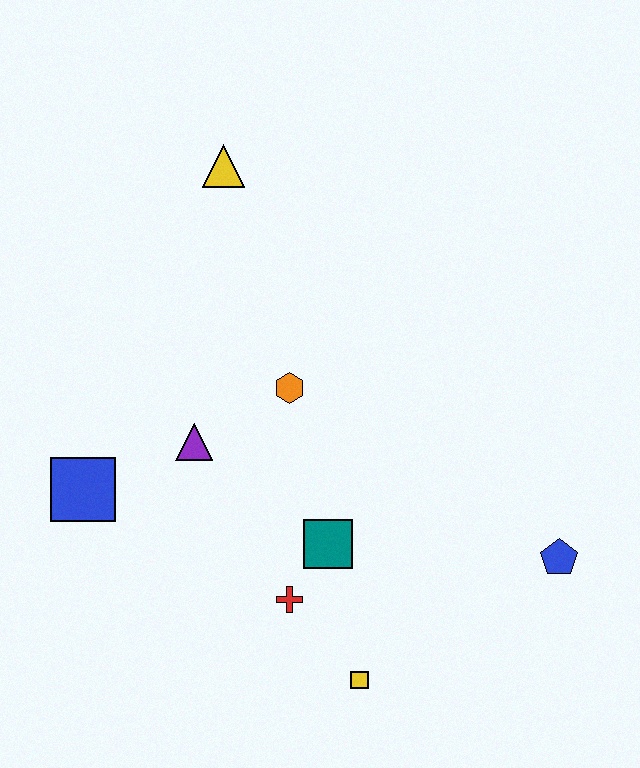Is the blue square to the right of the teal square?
No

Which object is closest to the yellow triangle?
The orange hexagon is closest to the yellow triangle.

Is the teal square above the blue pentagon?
Yes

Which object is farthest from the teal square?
The yellow triangle is farthest from the teal square.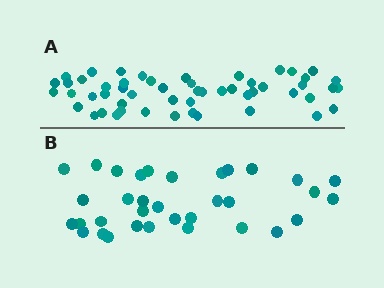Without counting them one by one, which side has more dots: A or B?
Region A (the top region) has more dots.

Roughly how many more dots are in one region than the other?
Region A has approximately 20 more dots than region B.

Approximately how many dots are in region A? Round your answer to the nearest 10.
About 50 dots. (The exact count is 53, which rounds to 50.)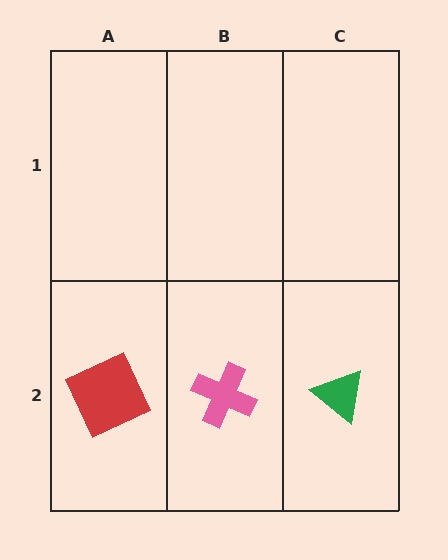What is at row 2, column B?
A pink cross.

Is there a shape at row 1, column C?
No, that cell is empty.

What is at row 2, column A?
A red square.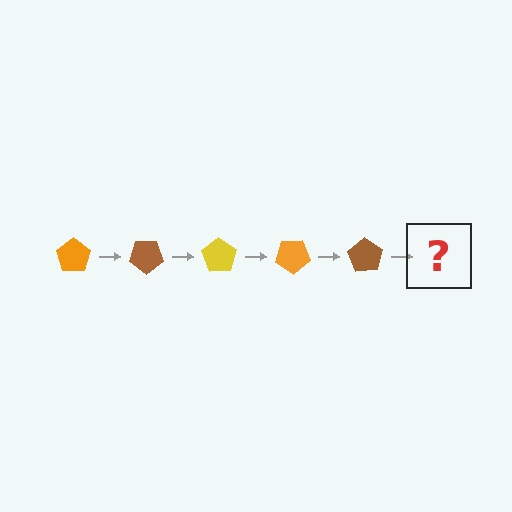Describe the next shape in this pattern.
It should be a yellow pentagon, rotated 175 degrees from the start.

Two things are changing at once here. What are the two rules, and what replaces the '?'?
The two rules are that it rotates 35 degrees each step and the color cycles through orange, brown, and yellow. The '?' should be a yellow pentagon, rotated 175 degrees from the start.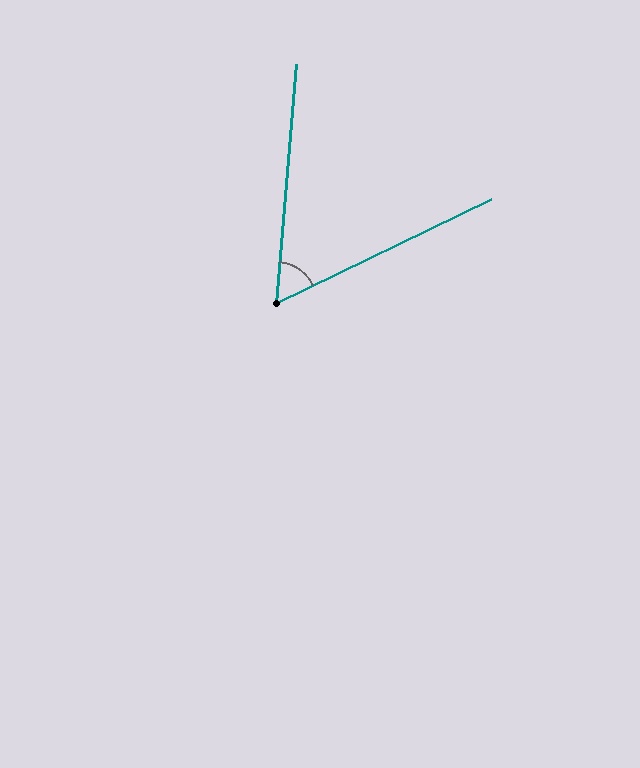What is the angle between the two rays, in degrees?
Approximately 59 degrees.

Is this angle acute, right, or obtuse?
It is acute.